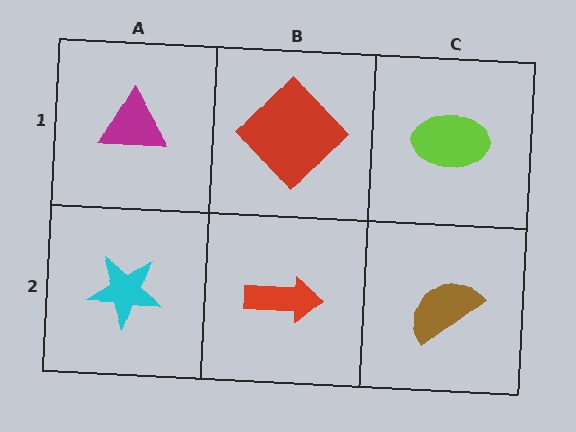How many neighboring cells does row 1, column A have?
2.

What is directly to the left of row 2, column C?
A red arrow.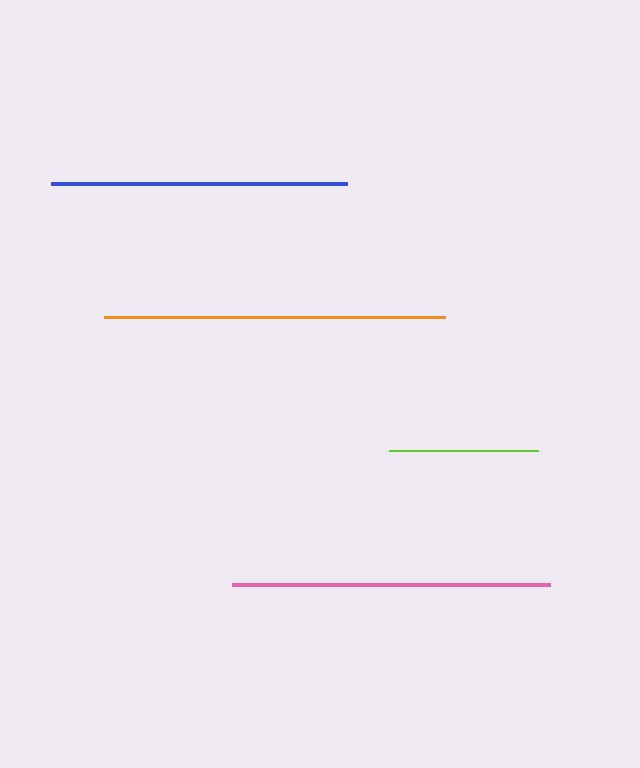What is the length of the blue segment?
The blue segment is approximately 296 pixels long.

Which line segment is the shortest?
The lime line is the shortest at approximately 149 pixels.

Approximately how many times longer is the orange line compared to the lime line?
The orange line is approximately 2.3 times the length of the lime line.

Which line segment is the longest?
The orange line is the longest at approximately 341 pixels.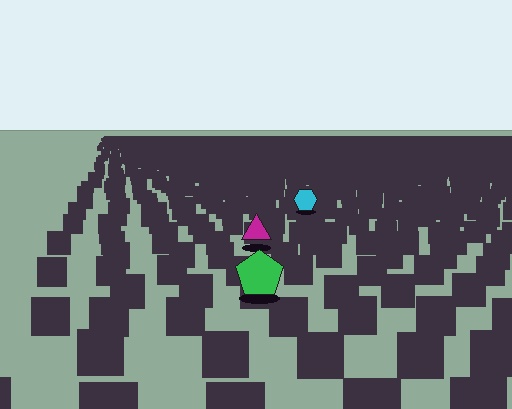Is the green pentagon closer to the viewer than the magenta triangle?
Yes. The green pentagon is closer — you can tell from the texture gradient: the ground texture is coarser near it.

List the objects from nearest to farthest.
From nearest to farthest: the green pentagon, the magenta triangle, the cyan hexagon.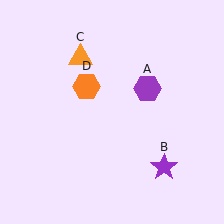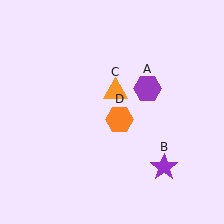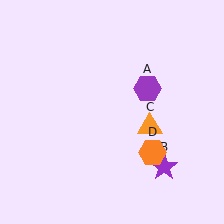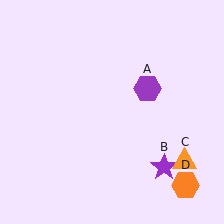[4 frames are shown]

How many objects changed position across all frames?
2 objects changed position: orange triangle (object C), orange hexagon (object D).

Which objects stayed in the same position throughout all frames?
Purple hexagon (object A) and purple star (object B) remained stationary.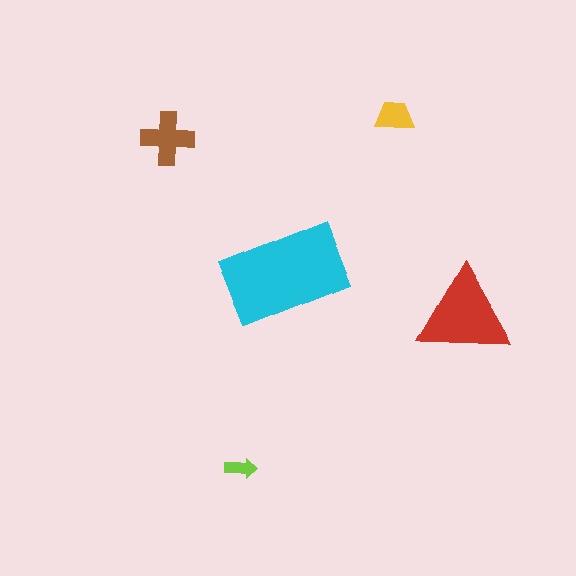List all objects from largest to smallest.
The cyan rectangle, the red triangle, the brown cross, the yellow trapezoid, the lime arrow.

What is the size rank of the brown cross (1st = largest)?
3rd.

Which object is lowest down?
The lime arrow is bottommost.